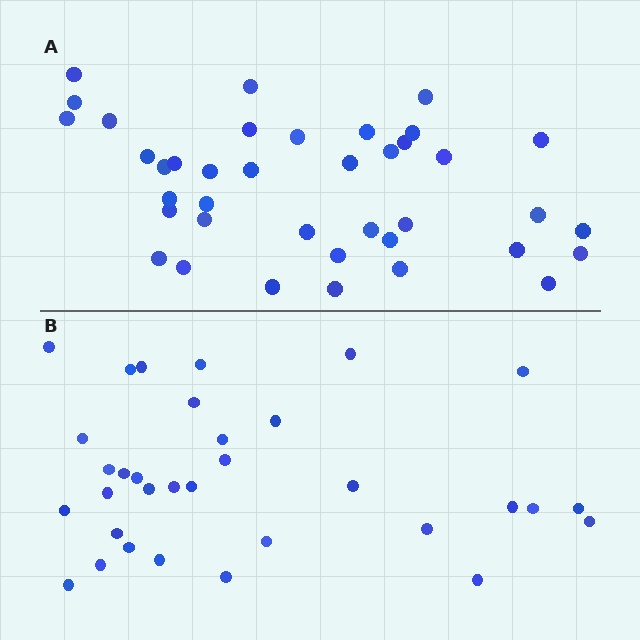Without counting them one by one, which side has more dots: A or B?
Region A (the top region) has more dots.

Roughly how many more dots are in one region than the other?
Region A has about 6 more dots than region B.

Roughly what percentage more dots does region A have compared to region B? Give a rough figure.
About 20% more.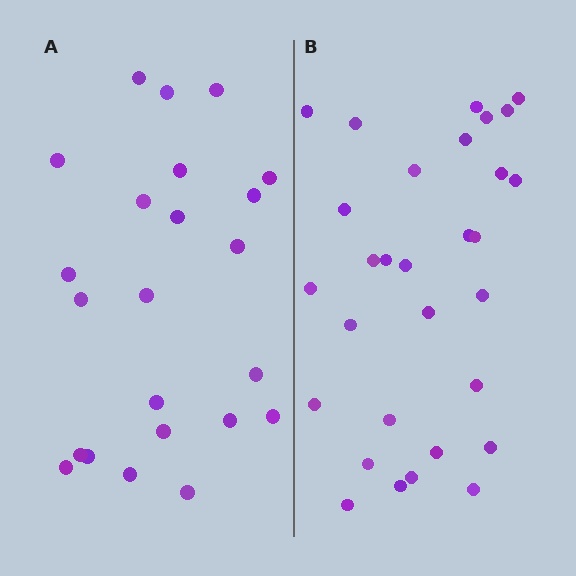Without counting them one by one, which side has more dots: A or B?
Region B (the right region) has more dots.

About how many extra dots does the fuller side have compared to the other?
Region B has roughly 8 or so more dots than region A.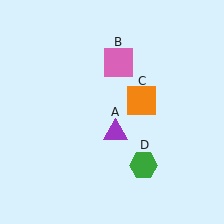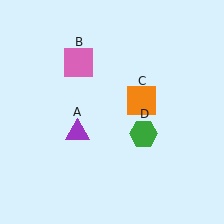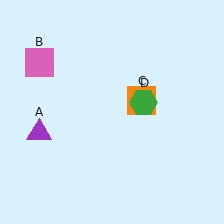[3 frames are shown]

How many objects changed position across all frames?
3 objects changed position: purple triangle (object A), pink square (object B), green hexagon (object D).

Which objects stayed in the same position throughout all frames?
Orange square (object C) remained stationary.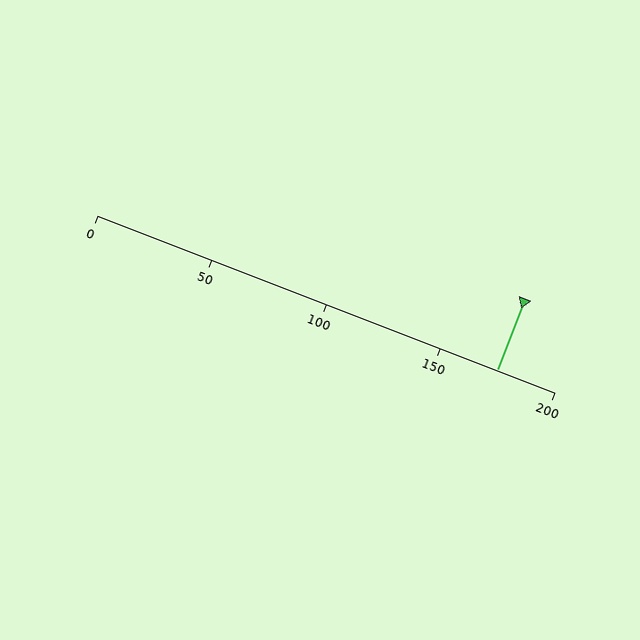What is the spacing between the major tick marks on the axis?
The major ticks are spaced 50 apart.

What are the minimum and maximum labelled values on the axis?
The axis runs from 0 to 200.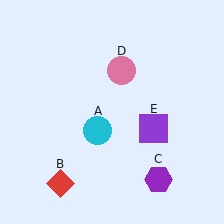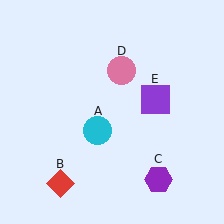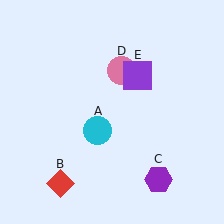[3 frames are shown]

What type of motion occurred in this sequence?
The purple square (object E) rotated counterclockwise around the center of the scene.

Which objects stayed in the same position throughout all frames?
Cyan circle (object A) and red diamond (object B) and purple hexagon (object C) and pink circle (object D) remained stationary.